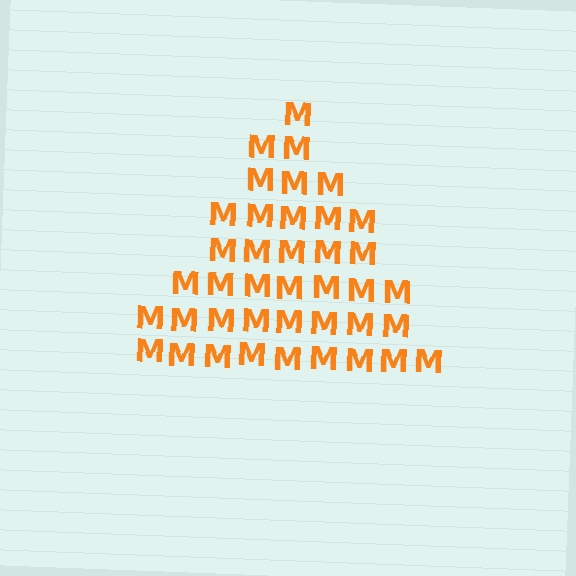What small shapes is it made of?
It is made of small letter M's.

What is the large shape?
The large shape is a triangle.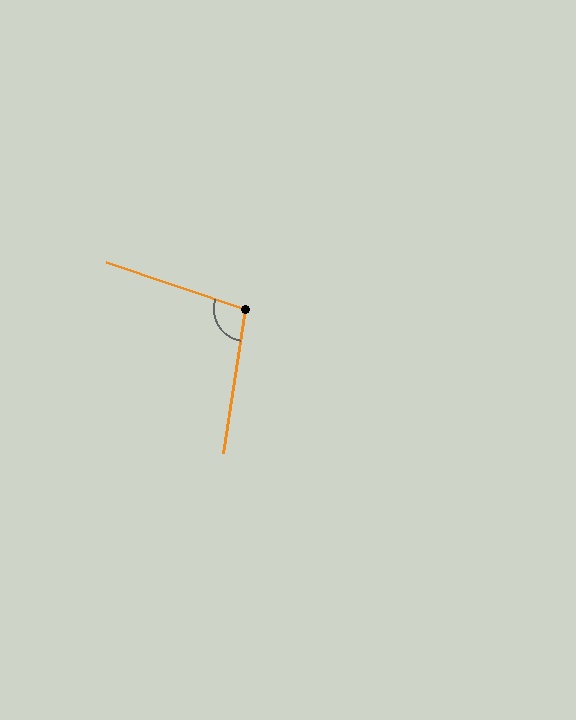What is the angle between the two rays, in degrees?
Approximately 100 degrees.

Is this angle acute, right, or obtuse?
It is obtuse.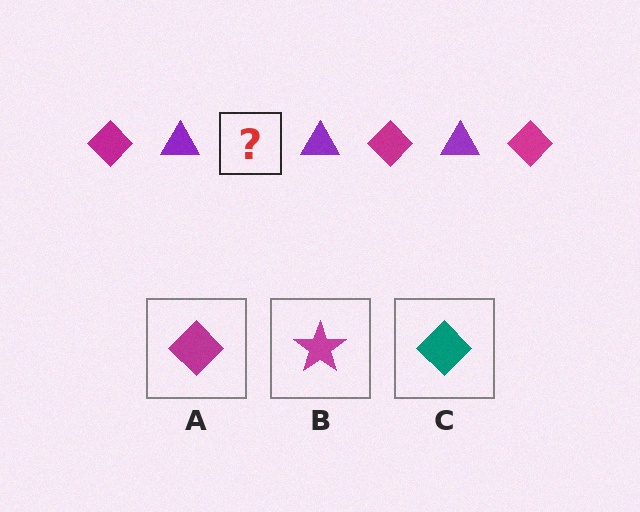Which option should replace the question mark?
Option A.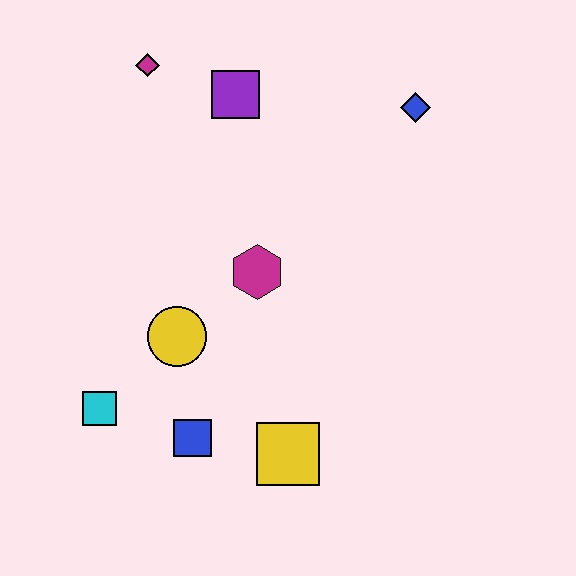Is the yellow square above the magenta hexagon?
No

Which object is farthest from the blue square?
The blue diamond is farthest from the blue square.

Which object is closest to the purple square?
The magenta diamond is closest to the purple square.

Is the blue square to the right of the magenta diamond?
Yes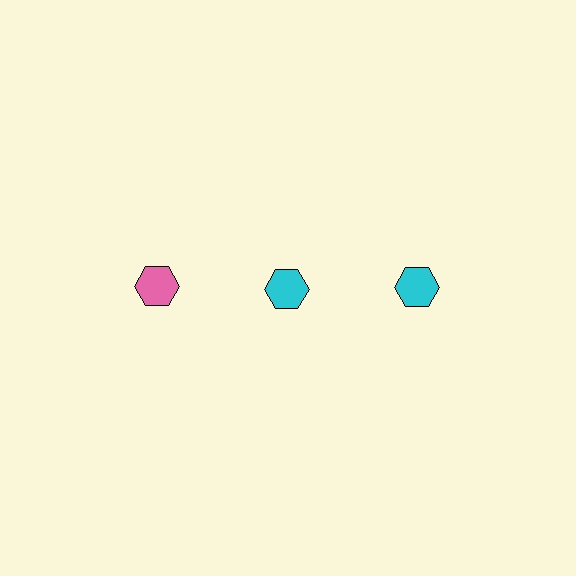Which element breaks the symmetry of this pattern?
The pink hexagon in the top row, leftmost column breaks the symmetry. All other shapes are cyan hexagons.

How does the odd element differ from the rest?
It has a different color: pink instead of cyan.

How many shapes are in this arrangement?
There are 3 shapes arranged in a grid pattern.